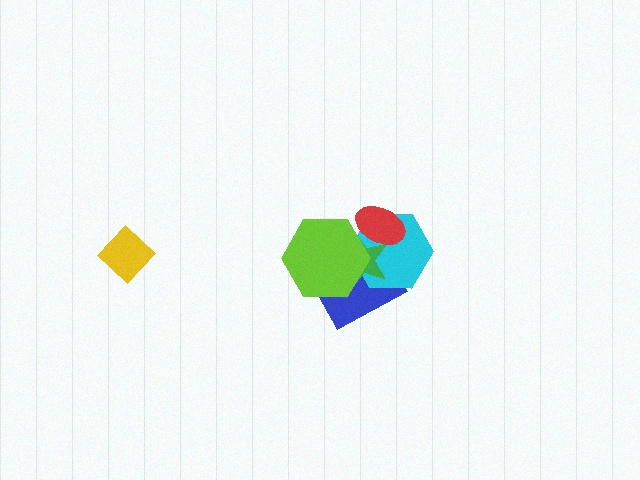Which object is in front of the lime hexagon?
The red ellipse is in front of the lime hexagon.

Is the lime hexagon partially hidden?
Yes, it is partially covered by another shape.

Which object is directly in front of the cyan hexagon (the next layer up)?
The green star is directly in front of the cyan hexagon.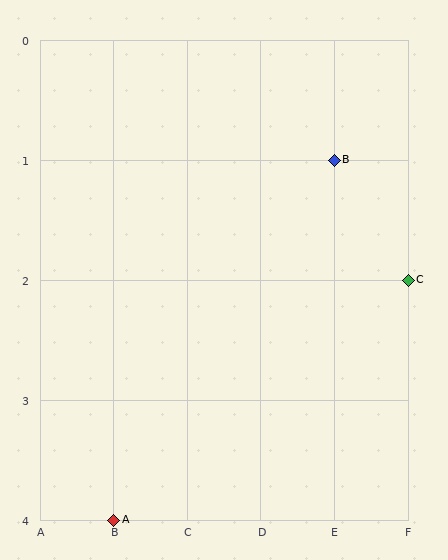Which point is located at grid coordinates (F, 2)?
Point C is at (F, 2).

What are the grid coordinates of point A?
Point A is at grid coordinates (B, 4).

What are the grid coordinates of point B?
Point B is at grid coordinates (E, 1).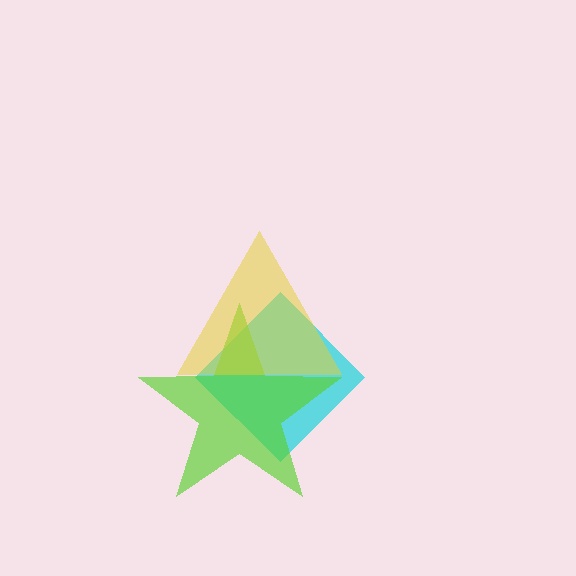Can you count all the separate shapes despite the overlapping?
Yes, there are 3 separate shapes.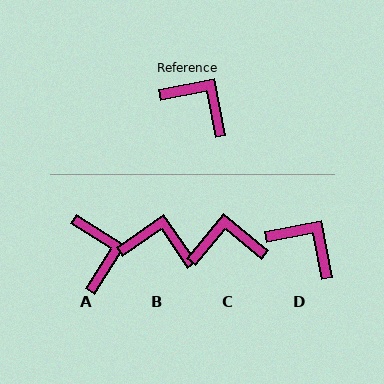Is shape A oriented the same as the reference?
No, it is off by about 43 degrees.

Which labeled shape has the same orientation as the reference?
D.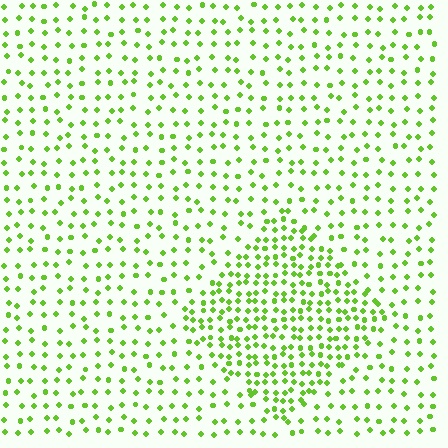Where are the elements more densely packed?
The elements are more densely packed inside the diamond boundary.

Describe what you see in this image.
The image contains small lime elements arranged at two different densities. A diamond-shaped region is visible where the elements are more densely packed than the surrounding area.